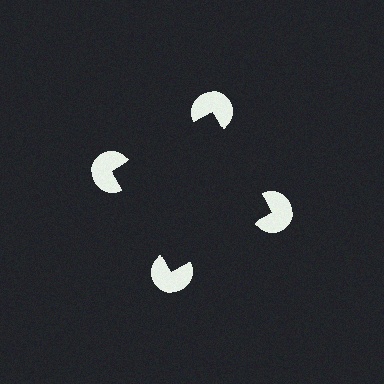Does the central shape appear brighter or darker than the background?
It typically appears slightly darker than the background, even though no actual brightness change is drawn.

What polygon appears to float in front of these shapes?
An illusory square — its edges are inferred from the aligned wedge cuts in the pac-man discs, not physically drawn.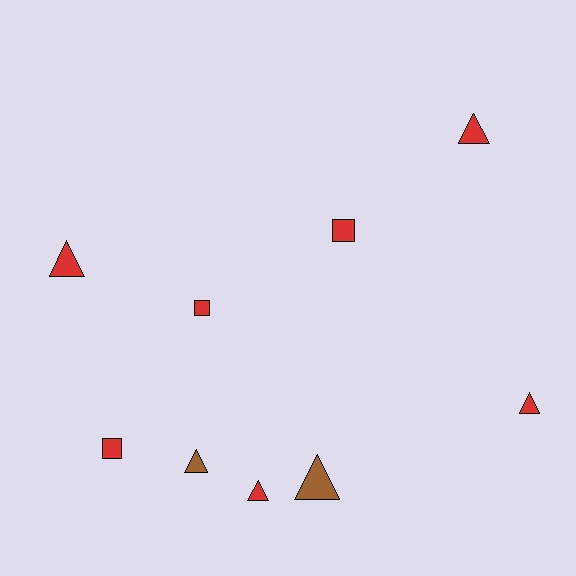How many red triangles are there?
There are 4 red triangles.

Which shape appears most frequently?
Triangle, with 6 objects.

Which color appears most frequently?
Red, with 7 objects.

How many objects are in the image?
There are 9 objects.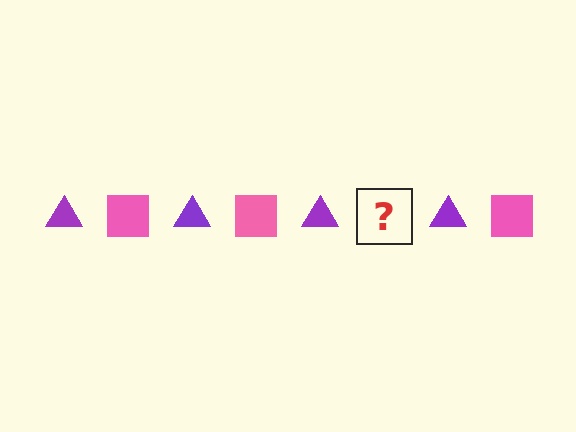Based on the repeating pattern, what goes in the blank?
The blank should be a pink square.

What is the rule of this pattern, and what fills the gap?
The rule is that the pattern alternates between purple triangle and pink square. The gap should be filled with a pink square.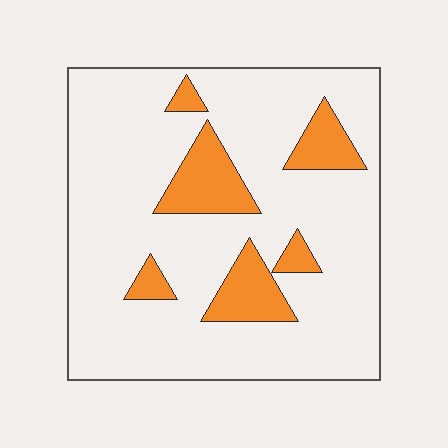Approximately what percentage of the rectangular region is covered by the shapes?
Approximately 15%.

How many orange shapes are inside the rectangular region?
6.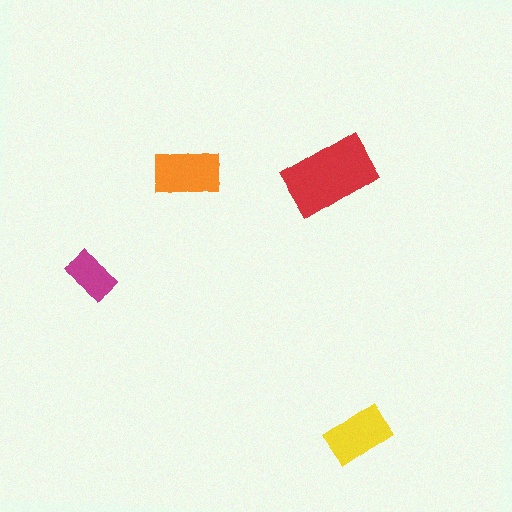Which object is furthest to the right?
The yellow rectangle is rightmost.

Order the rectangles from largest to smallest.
the red one, the orange one, the yellow one, the magenta one.